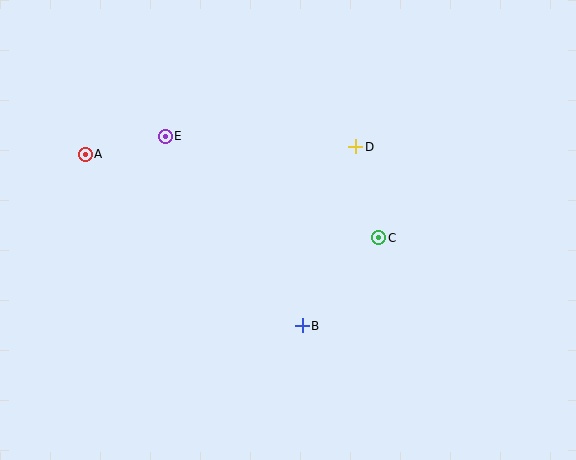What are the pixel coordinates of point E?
Point E is at (165, 136).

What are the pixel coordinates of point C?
Point C is at (379, 238).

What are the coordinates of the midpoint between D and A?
The midpoint between D and A is at (221, 150).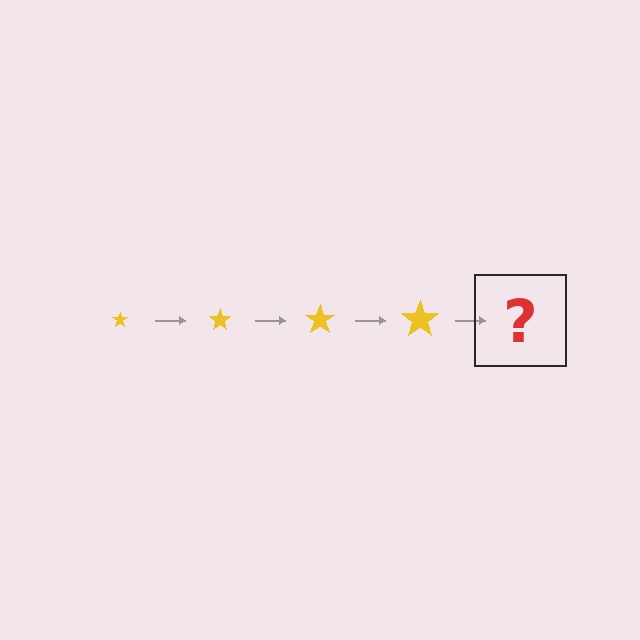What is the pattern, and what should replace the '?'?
The pattern is that the star gets progressively larger each step. The '?' should be a yellow star, larger than the previous one.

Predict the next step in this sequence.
The next step is a yellow star, larger than the previous one.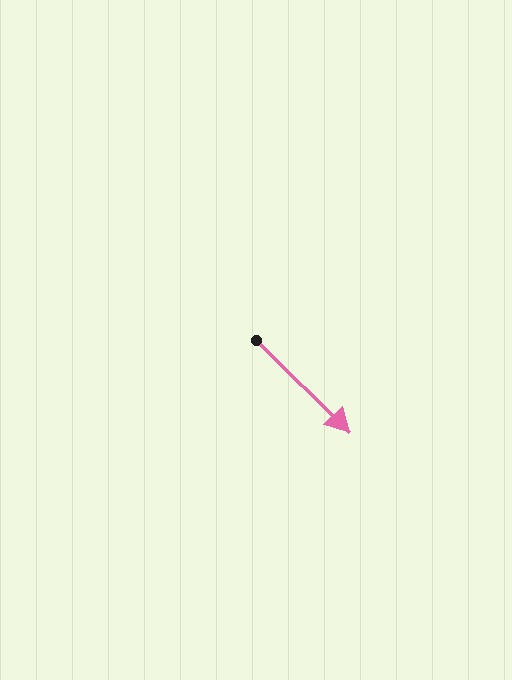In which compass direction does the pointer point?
Southeast.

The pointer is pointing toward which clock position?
Roughly 4 o'clock.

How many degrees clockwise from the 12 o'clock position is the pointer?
Approximately 134 degrees.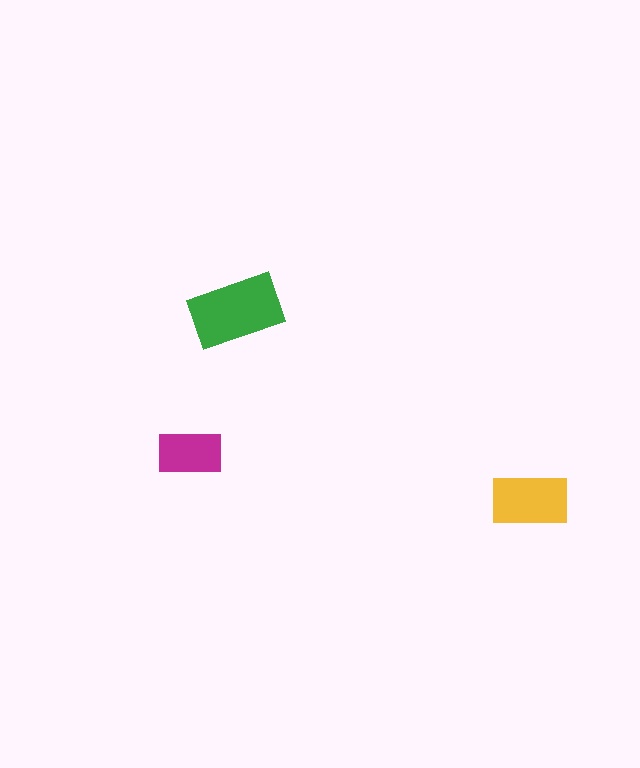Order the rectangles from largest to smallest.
the green one, the yellow one, the magenta one.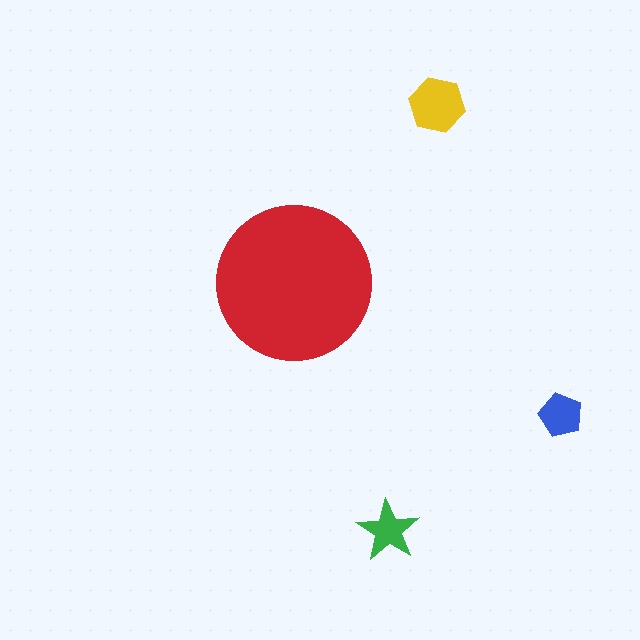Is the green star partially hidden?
No, the green star is fully visible.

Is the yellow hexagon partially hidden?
No, the yellow hexagon is fully visible.